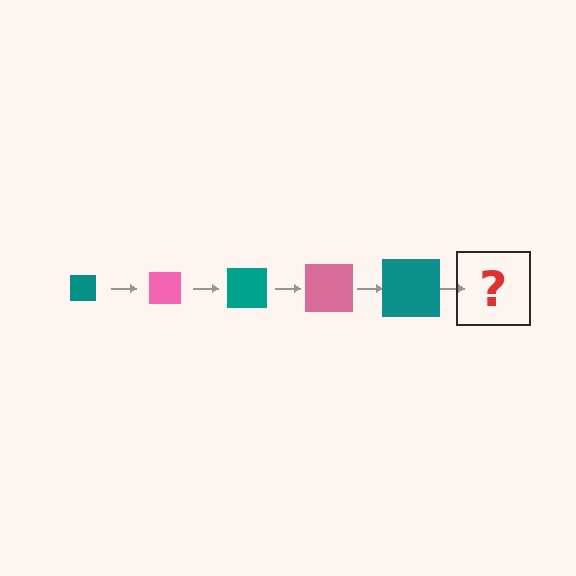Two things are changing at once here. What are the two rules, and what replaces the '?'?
The two rules are that the square grows larger each step and the color cycles through teal and pink. The '?' should be a pink square, larger than the previous one.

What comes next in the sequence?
The next element should be a pink square, larger than the previous one.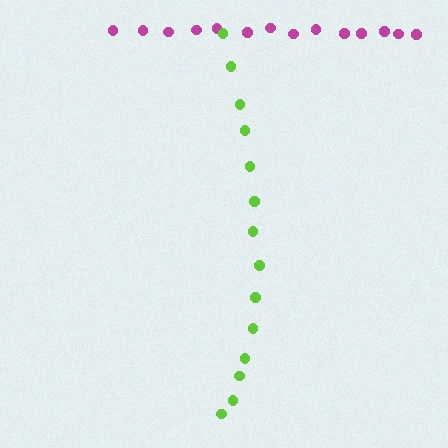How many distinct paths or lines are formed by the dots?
There are 2 distinct paths.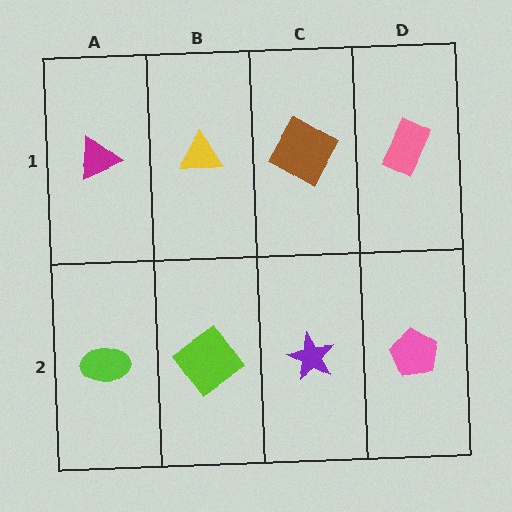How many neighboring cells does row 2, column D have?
2.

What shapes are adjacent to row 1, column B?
A lime diamond (row 2, column B), a magenta triangle (row 1, column A), a brown square (row 1, column C).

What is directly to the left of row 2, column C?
A lime diamond.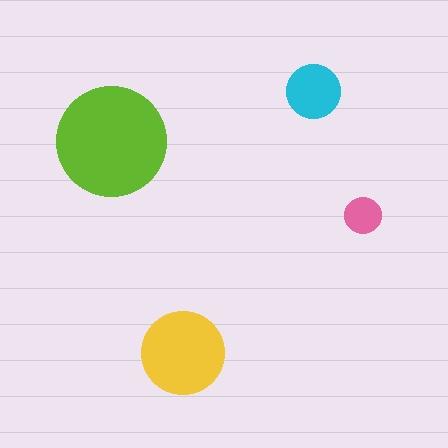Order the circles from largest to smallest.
the lime one, the yellow one, the cyan one, the pink one.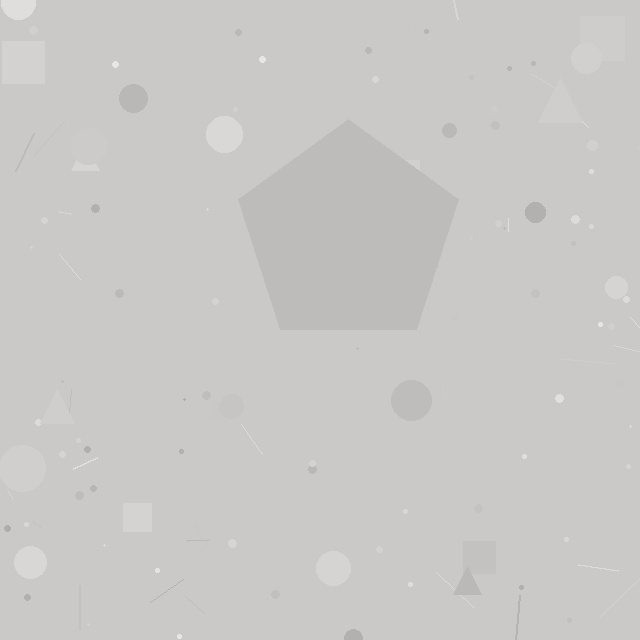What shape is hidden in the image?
A pentagon is hidden in the image.